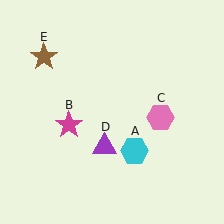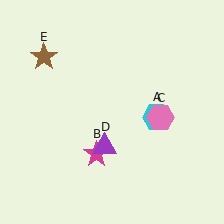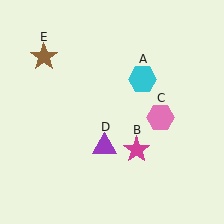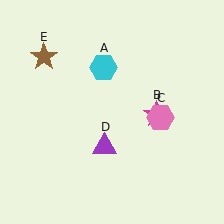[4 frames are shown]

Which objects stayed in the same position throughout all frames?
Pink hexagon (object C) and purple triangle (object D) and brown star (object E) remained stationary.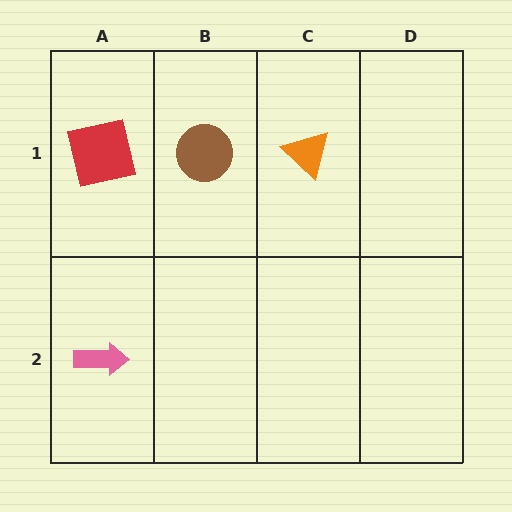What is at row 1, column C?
An orange triangle.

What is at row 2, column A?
A pink arrow.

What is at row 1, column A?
A red square.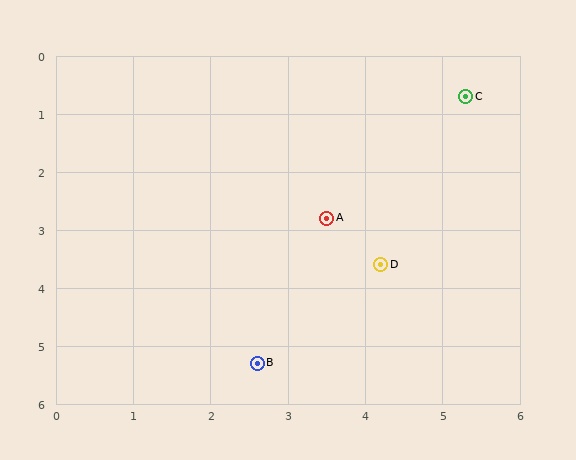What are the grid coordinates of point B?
Point B is at approximately (2.6, 5.3).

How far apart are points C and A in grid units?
Points C and A are about 2.8 grid units apart.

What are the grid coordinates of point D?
Point D is at approximately (4.2, 3.6).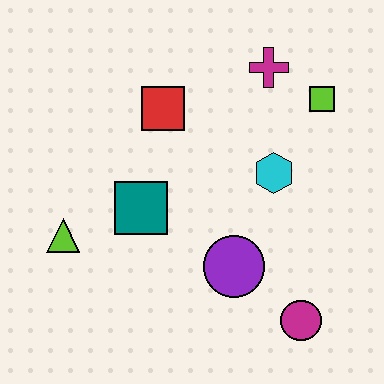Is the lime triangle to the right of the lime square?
No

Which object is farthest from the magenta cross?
The lime triangle is farthest from the magenta cross.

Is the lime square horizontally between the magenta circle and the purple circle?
No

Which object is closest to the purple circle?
The magenta circle is closest to the purple circle.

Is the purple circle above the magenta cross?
No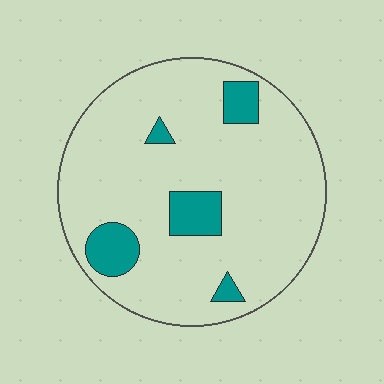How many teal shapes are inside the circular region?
5.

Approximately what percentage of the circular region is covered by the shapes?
Approximately 15%.